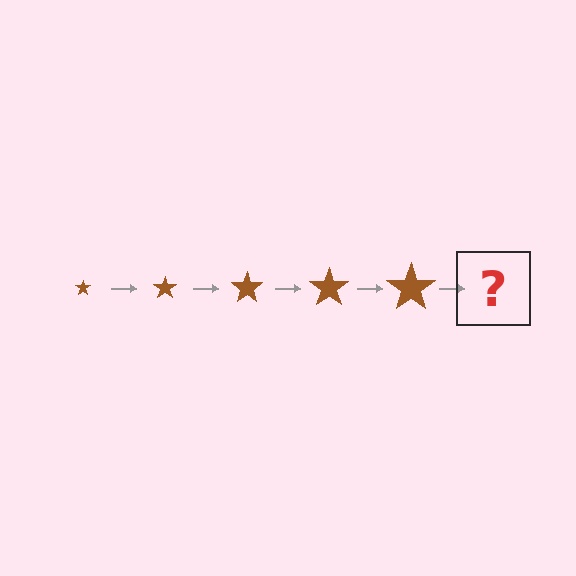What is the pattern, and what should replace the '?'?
The pattern is that the star gets progressively larger each step. The '?' should be a brown star, larger than the previous one.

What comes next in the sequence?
The next element should be a brown star, larger than the previous one.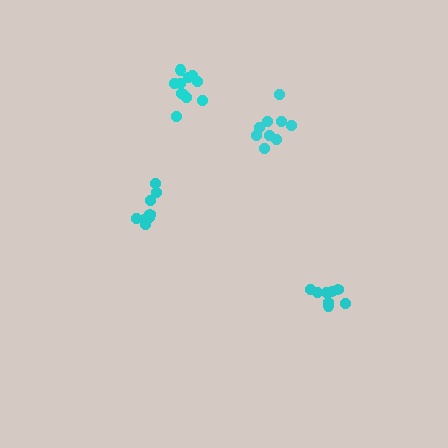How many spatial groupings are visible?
There are 4 spatial groupings.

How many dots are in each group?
Group 1: 8 dots, Group 2: 9 dots, Group 3: 11 dots, Group 4: 8 dots (36 total).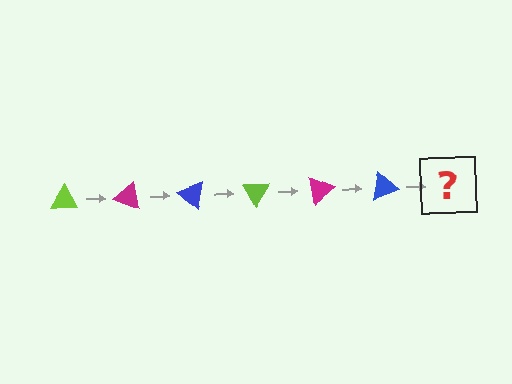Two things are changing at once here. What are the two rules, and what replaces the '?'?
The two rules are that it rotates 20 degrees each step and the color cycles through lime, magenta, and blue. The '?' should be a lime triangle, rotated 120 degrees from the start.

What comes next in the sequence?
The next element should be a lime triangle, rotated 120 degrees from the start.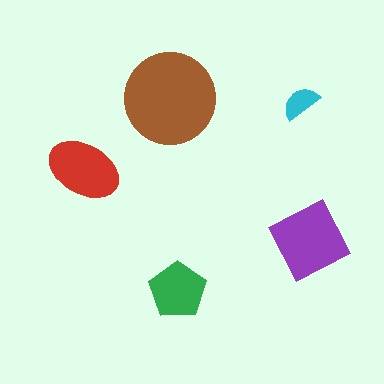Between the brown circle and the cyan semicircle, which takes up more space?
The brown circle.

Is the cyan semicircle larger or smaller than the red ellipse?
Smaller.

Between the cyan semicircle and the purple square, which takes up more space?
The purple square.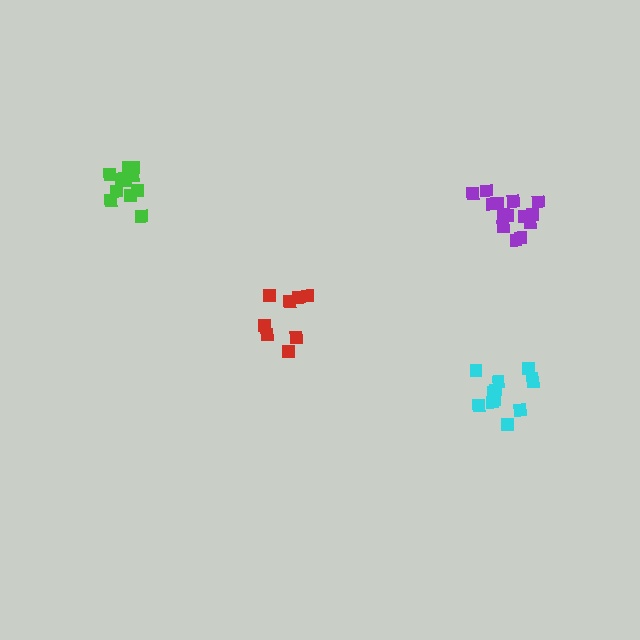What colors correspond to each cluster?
The clusters are colored: purple, cyan, green, red.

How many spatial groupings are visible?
There are 4 spatial groupings.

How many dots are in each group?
Group 1: 14 dots, Group 2: 12 dots, Group 3: 11 dots, Group 4: 8 dots (45 total).